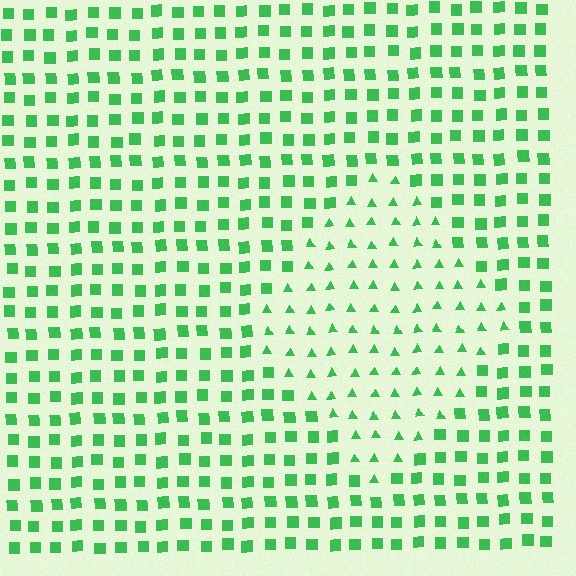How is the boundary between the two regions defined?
The boundary is defined by a change in element shape: triangles inside vs. squares outside. All elements share the same color and spacing.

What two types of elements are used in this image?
The image uses triangles inside the diamond region and squares outside it.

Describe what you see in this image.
The image is filled with small green elements arranged in a uniform grid. A diamond-shaped region contains triangles, while the surrounding area contains squares. The boundary is defined purely by the change in element shape.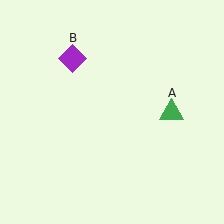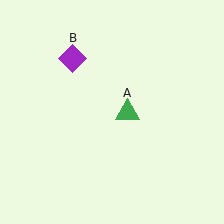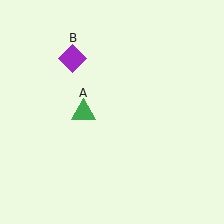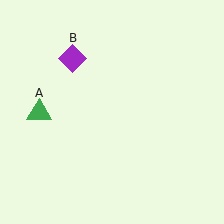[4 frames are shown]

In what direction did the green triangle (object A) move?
The green triangle (object A) moved left.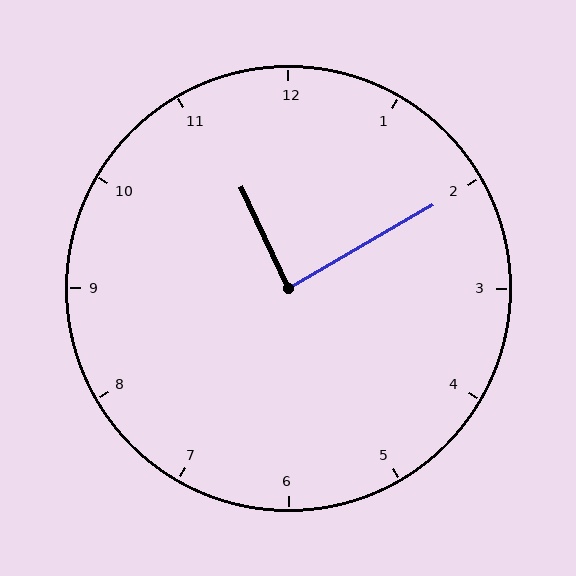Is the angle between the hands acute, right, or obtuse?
It is right.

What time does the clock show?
11:10.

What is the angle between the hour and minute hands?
Approximately 85 degrees.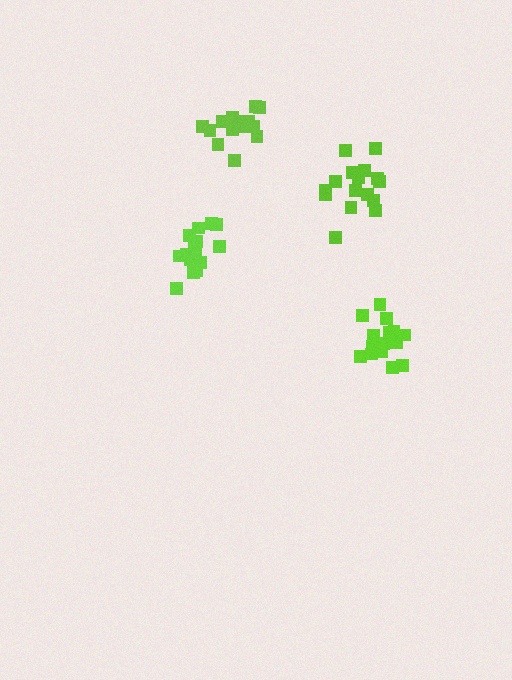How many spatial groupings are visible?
There are 4 spatial groupings.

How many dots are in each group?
Group 1: 16 dots, Group 2: 17 dots, Group 3: 16 dots, Group 4: 14 dots (63 total).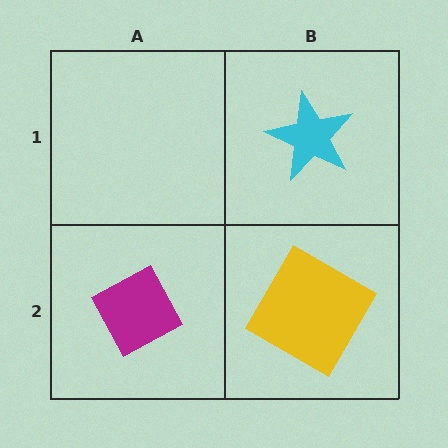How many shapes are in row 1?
1 shape.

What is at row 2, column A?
A magenta diamond.